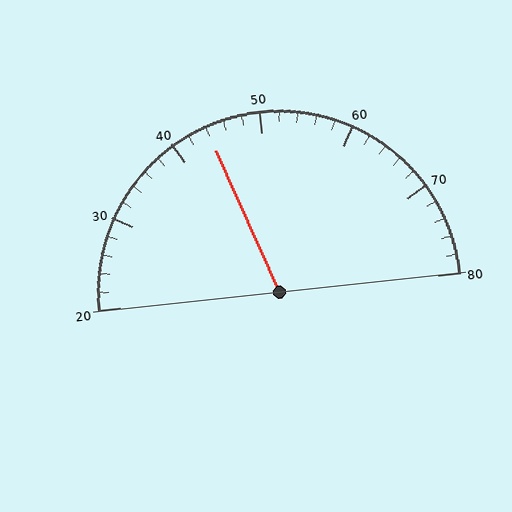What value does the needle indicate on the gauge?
The needle indicates approximately 44.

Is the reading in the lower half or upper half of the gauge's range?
The reading is in the lower half of the range (20 to 80).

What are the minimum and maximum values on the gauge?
The gauge ranges from 20 to 80.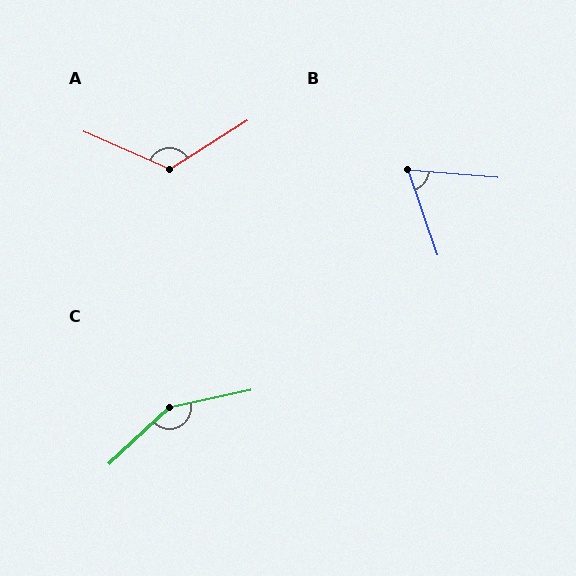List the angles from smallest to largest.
B (66°), A (124°), C (149°).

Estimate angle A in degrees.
Approximately 124 degrees.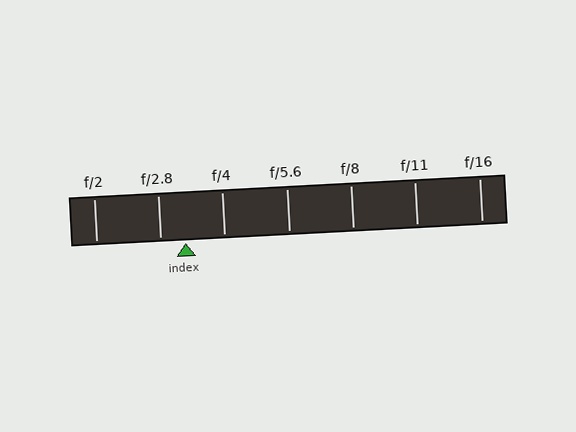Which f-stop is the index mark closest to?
The index mark is closest to f/2.8.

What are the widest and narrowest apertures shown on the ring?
The widest aperture shown is f/2 and the narrowest is f/16.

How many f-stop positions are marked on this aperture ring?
There are 7 f-stop positions marked.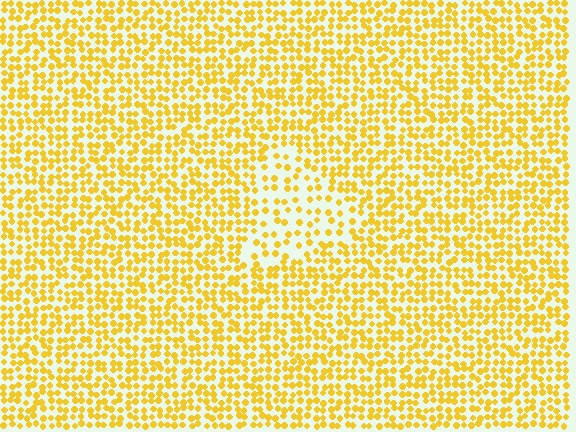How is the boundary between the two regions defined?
The boundary is defined by a change in element density (approximately 1.9x ratio). All elements are the same color, size, and shape.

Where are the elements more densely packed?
The elements are more densely packed outside the triangle boundary.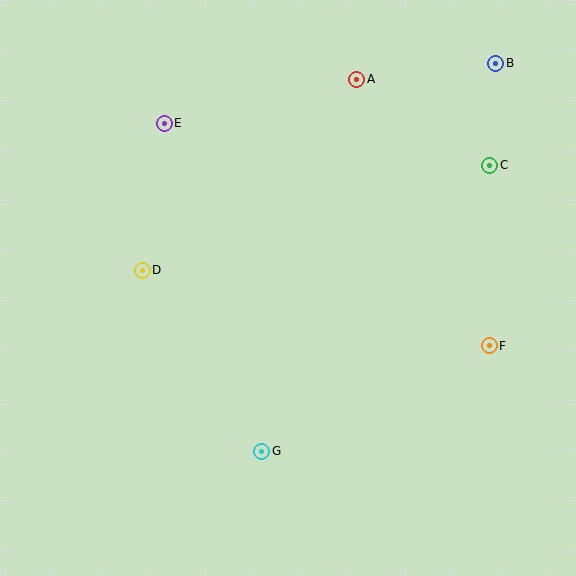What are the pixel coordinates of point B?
Point B is at (496, 63).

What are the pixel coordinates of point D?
Point D is at (142, 270).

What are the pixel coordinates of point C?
Point C is at (490, 165).